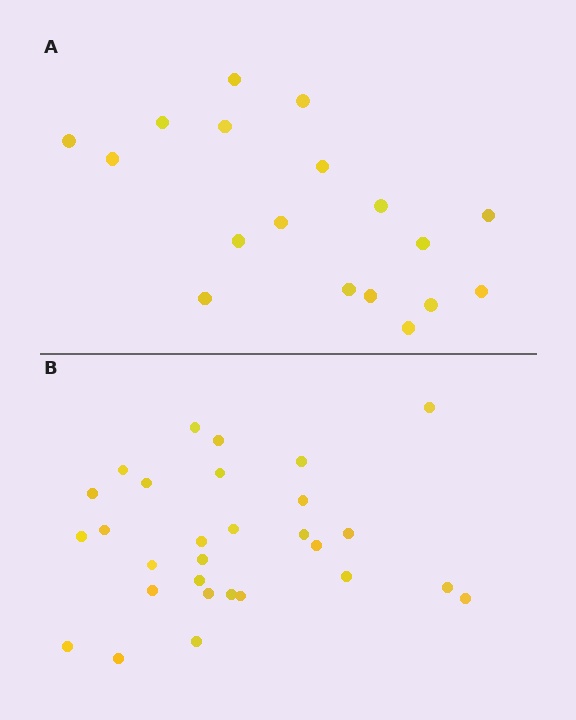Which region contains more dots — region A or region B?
Region B (the bottom region) has more dots.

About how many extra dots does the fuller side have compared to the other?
Region B has roughly 12 or so more dots than region A.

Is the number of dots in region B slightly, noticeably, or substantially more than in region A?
Region B has substantially more. The ratio is roughly 1.6 to 1.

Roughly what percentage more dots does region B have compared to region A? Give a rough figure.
About 60% more.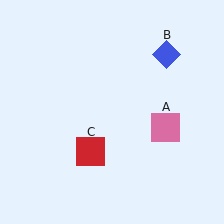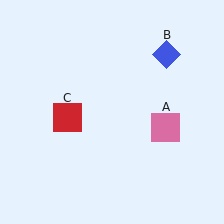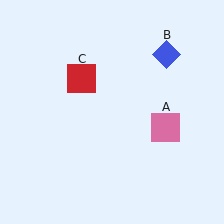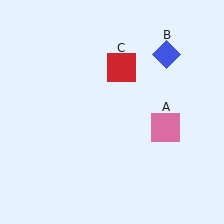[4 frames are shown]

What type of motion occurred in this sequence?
The red square (object C) rotated clockwise around the center of the scene.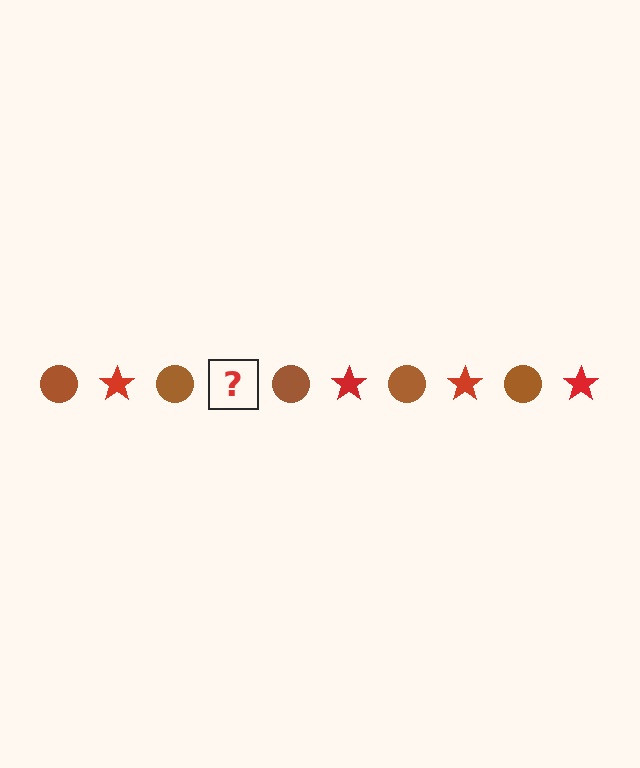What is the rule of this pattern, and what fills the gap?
The rule is that the pattern alternates between brown circle and red star. The gap should be filled with a red star.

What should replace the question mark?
The question mark should be replaced with a red star.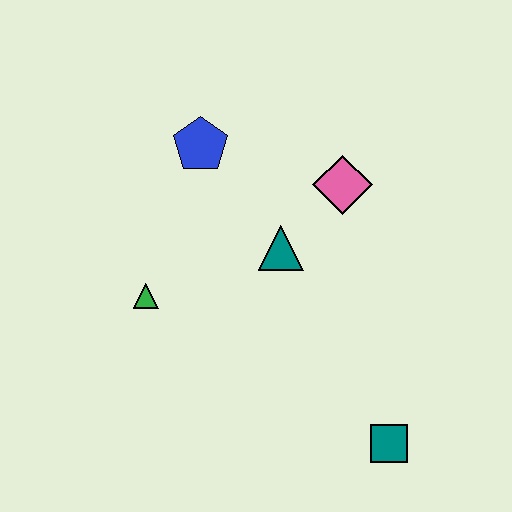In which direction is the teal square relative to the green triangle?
The teal square is to the right of the green triangle.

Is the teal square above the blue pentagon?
No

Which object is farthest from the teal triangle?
The teal square is farthest from the teal triangle.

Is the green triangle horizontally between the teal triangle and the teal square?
No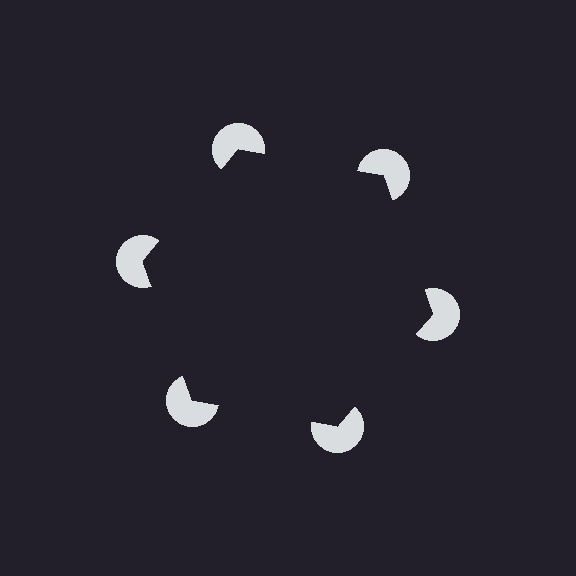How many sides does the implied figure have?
6 sides.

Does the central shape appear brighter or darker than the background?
It typically appears slightly darker than the background, even though no actual brightness change is drawn.